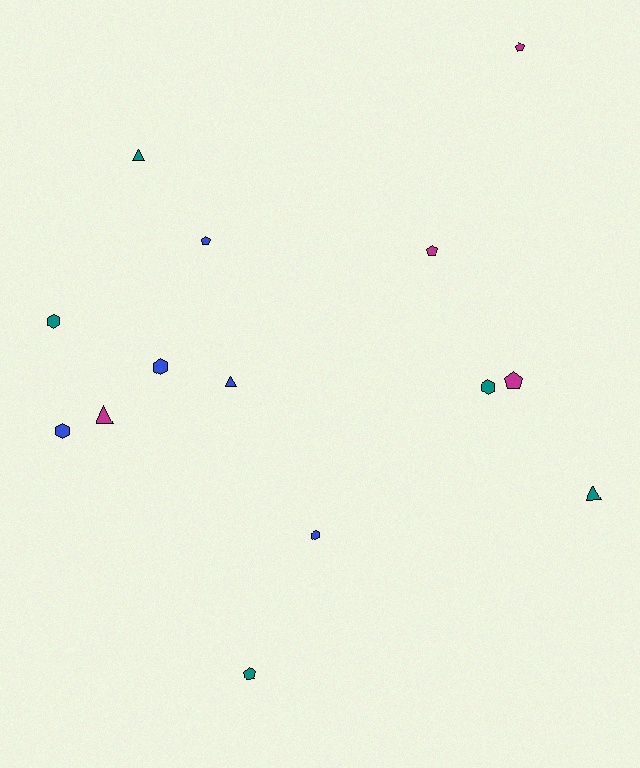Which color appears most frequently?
Teal, with 5 objects.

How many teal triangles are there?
There are 2 teal triangles.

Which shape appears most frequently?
Pentagon, with 5 objects.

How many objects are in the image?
There are 14 objects.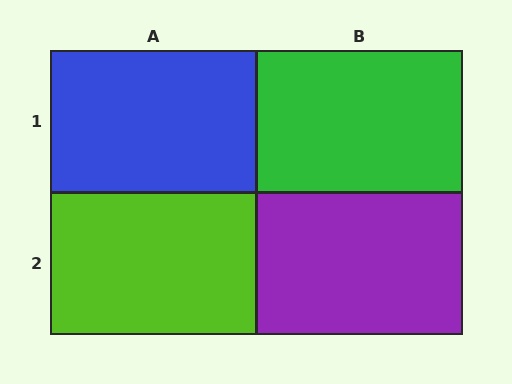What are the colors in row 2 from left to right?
Lime, purple.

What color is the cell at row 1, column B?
Green.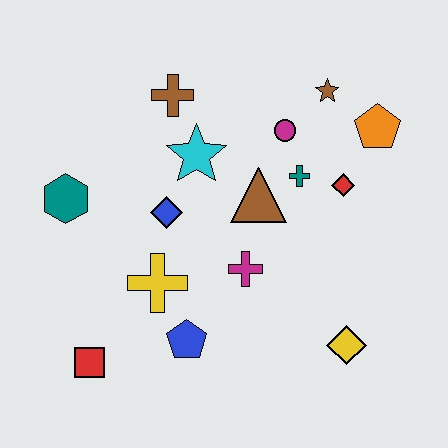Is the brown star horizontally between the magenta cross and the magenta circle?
No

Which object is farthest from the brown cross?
The yellow diamond is farthest from the brown cross.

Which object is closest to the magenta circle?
The teal cross is closest to the magenta circle.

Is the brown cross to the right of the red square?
Yes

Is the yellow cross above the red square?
Yes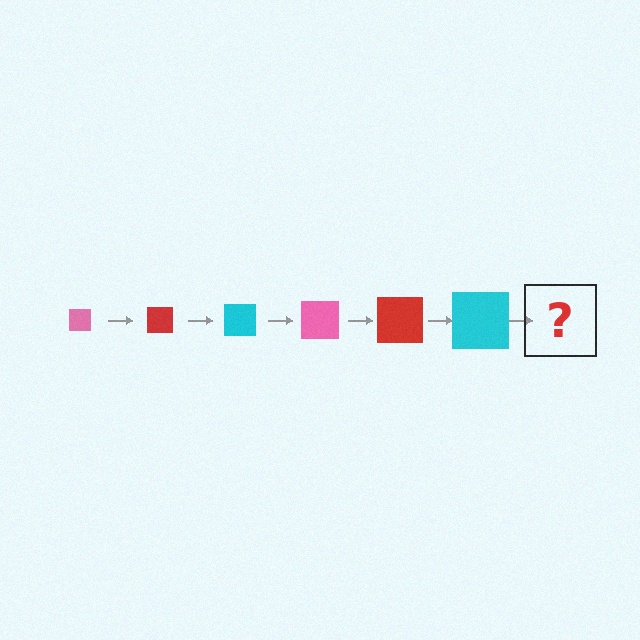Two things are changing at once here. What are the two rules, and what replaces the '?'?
The two rules are that the square grows larger each step and the color cycles through pink, red, and cyan. The '?' should be a pink square, larger than the previous one.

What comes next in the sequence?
The next element should be a pink square, larger than the previous one.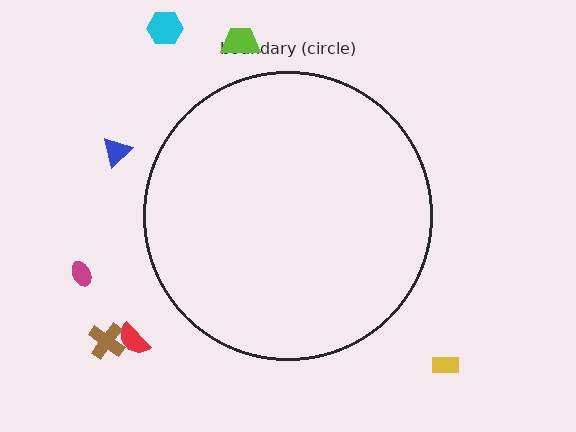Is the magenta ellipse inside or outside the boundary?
Outside.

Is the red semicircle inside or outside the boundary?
Outside.